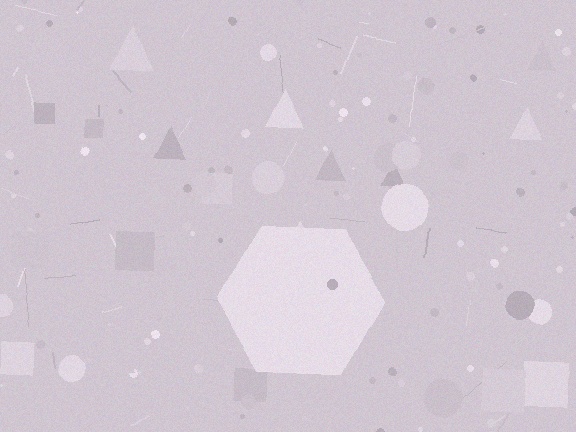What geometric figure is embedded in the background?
A hexagon is embedded in the background.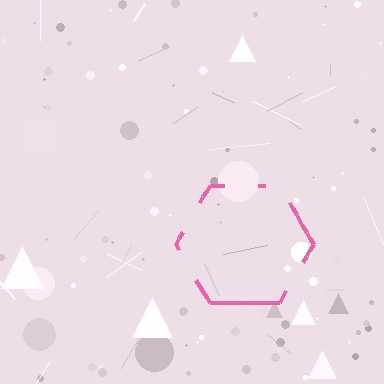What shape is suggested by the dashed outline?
The dashed outline suggests a hexagon.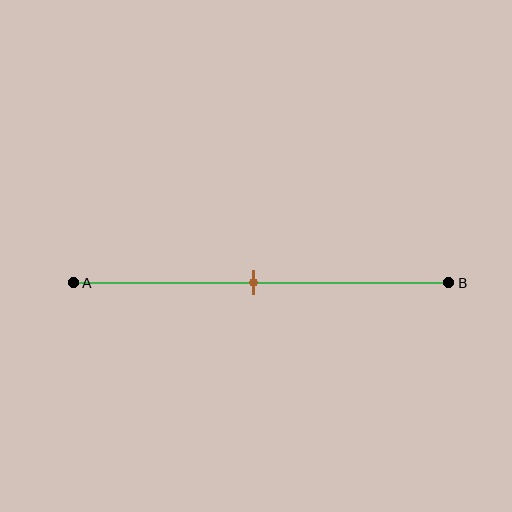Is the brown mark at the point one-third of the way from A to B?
No, the mark is at about 50% from A, not at the 33% one-third point.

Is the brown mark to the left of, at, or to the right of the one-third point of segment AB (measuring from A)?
The brown mark is to the right of the one-third point of segment AB.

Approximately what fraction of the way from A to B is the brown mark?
The brown mark is approximately 50% of the way from A to B.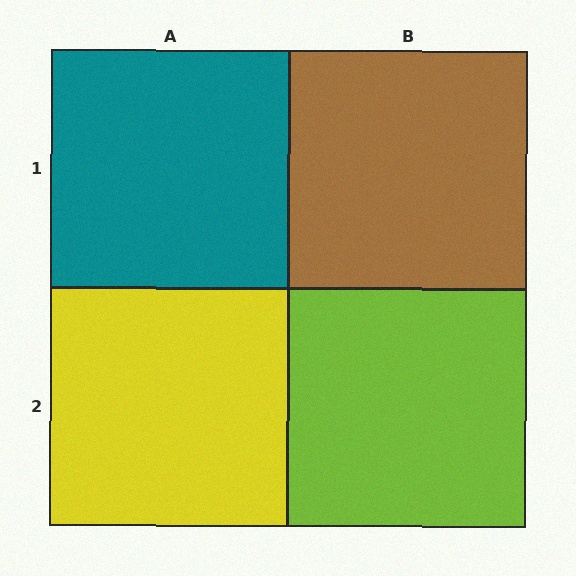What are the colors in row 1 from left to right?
Teal, brown.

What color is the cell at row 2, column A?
Yellow.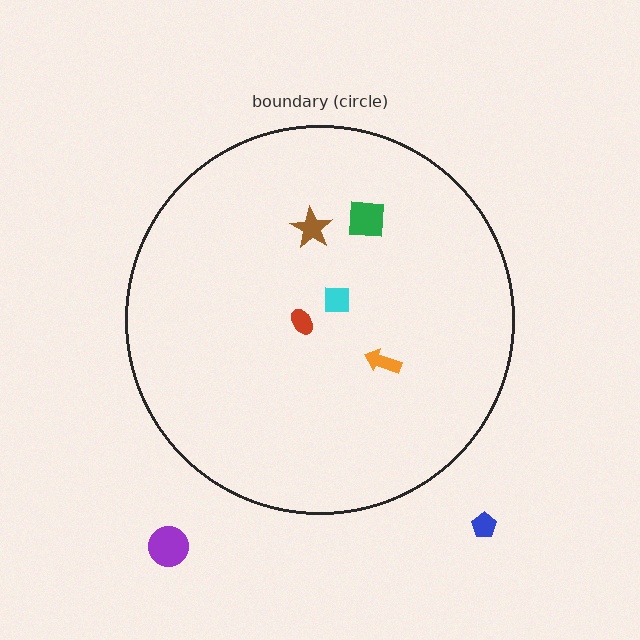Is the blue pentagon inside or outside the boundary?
Outside.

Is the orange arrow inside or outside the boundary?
Inside.